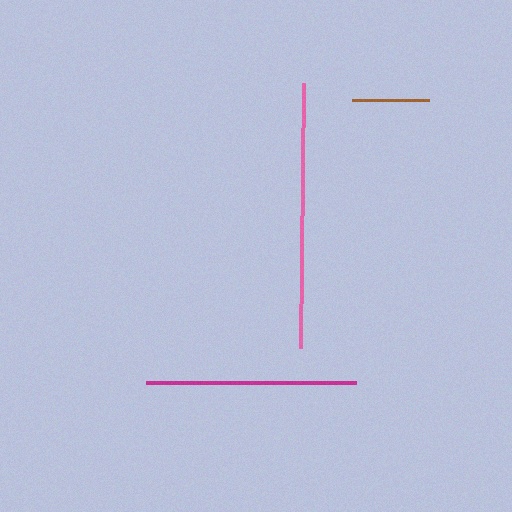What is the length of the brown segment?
The brown segment is approximately 77 pixels long.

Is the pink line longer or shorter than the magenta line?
The pink line is longer than the magenta line.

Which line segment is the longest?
The pink line is the longest at approximately 265 pixels.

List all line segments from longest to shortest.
From longest to shortest: pink, magenta, brown.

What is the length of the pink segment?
The pink segment is approximately 265 pixels long.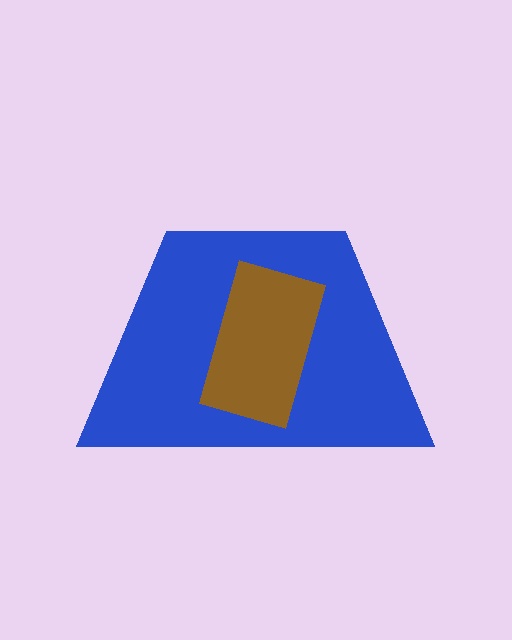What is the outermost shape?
The blue trapezoid.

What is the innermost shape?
The brown rectangle.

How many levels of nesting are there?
2.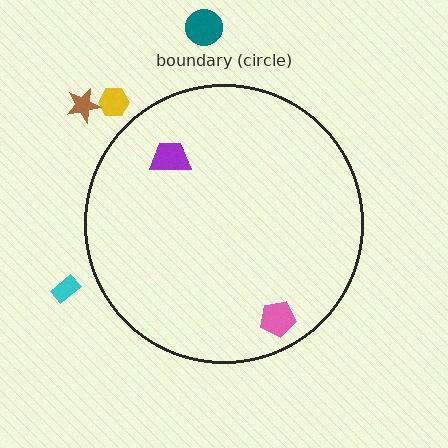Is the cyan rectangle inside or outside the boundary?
Outside.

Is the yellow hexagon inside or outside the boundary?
Outside.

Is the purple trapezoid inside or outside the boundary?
Inside.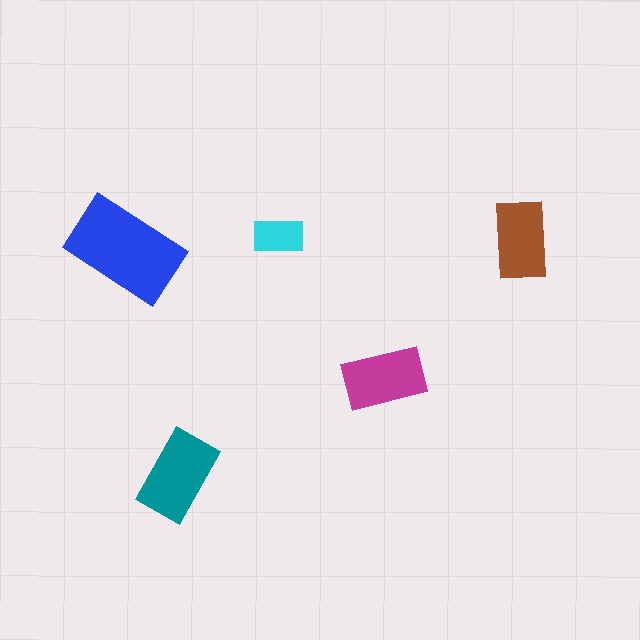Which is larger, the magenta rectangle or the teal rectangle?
The teal one.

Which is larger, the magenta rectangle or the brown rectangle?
The magenta one.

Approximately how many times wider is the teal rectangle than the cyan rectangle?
About 1.5 times wider.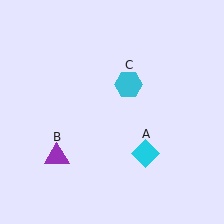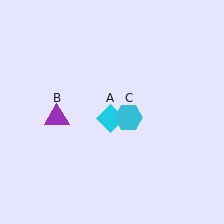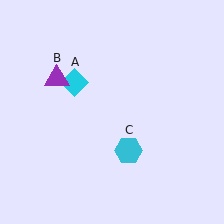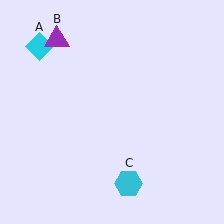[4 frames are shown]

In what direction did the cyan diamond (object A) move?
The cyan diamond (object A) moved up and to the left.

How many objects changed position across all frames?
3 objects changed position: cyan diamond (object A), purple triangle (object B), cyan hexagon (object C).